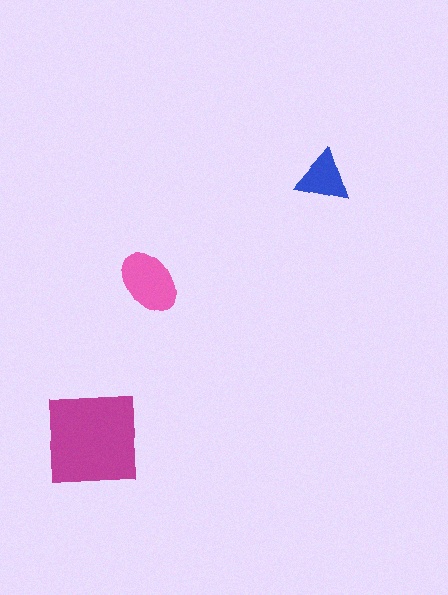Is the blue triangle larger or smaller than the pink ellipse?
Smaller.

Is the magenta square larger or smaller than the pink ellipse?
Larger.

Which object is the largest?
The magenta square.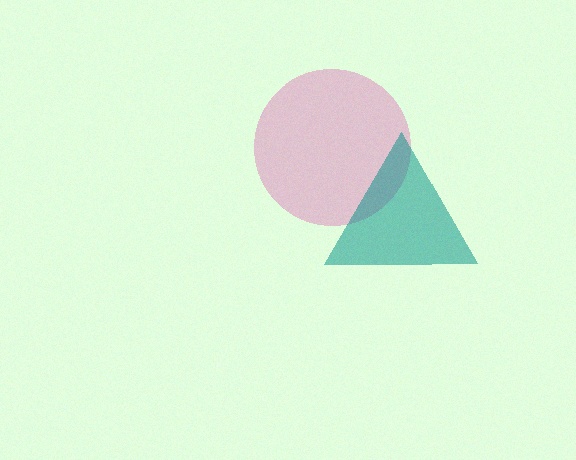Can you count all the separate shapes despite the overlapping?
Yes, there are 2 separate shapes.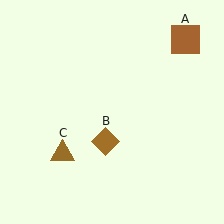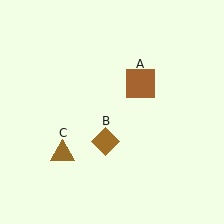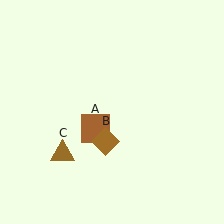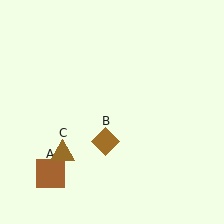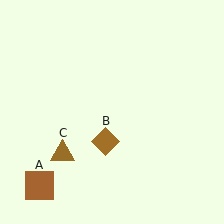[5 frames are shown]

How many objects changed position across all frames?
1 object changed position: brown square (object A).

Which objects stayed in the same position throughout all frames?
Brown diamond (object B) and brown triangle (object C) remained stationary.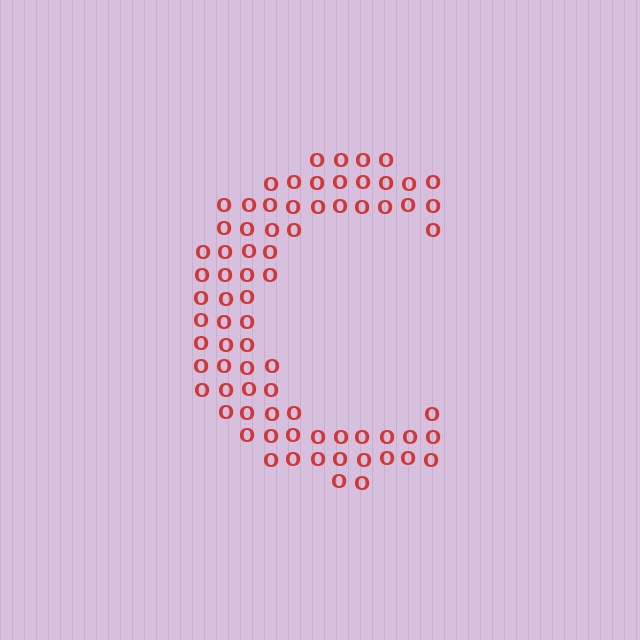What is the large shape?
The large shape is the letter C.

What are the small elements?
The small elements are letter O's.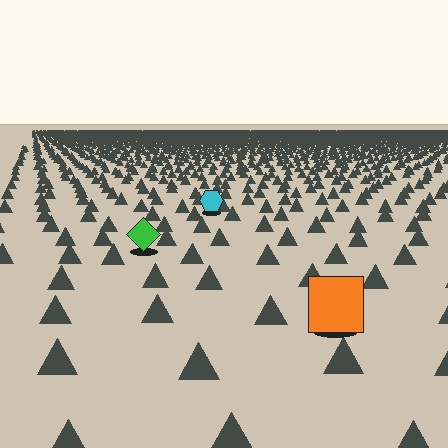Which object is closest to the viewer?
The orange square is closest. The texture marks near it are larger and more spread out.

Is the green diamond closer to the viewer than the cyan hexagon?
Yes. The green diamond is closer — you can tell from the texture gradient: the ground texture is coarser near it.